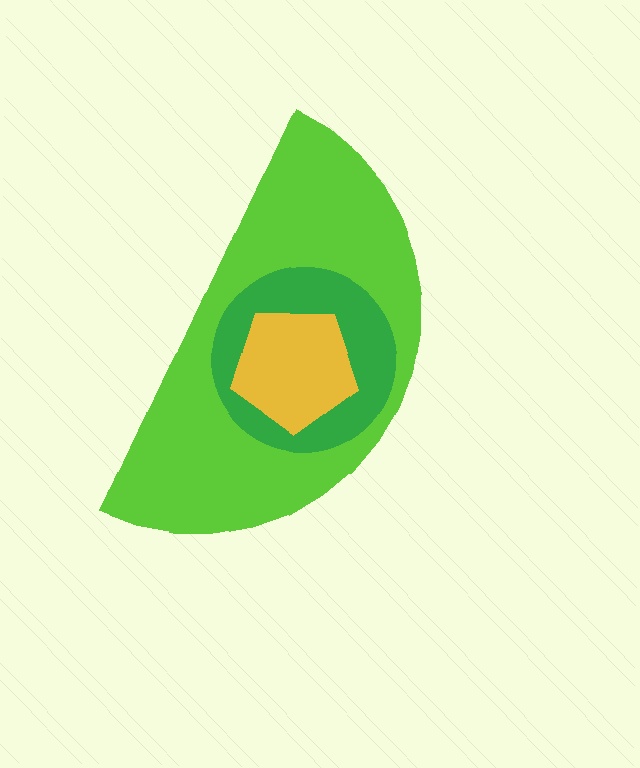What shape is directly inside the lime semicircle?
The green circle.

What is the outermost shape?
The lime semicircle.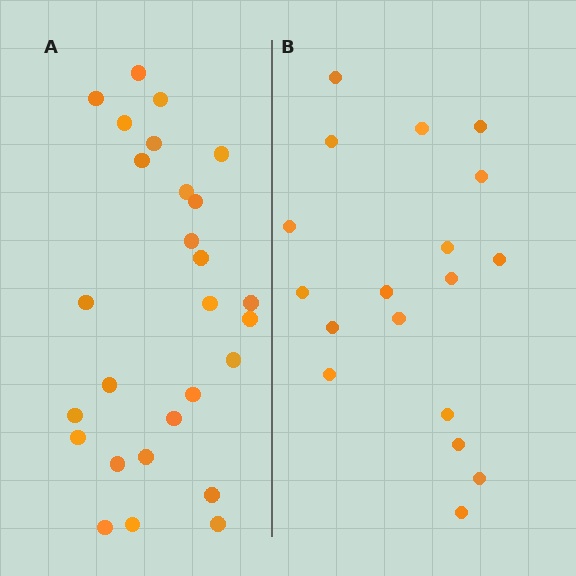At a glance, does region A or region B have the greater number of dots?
Region A (the left region) has more dots.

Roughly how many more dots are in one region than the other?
Region A has roughly 8 or so more dots than region B.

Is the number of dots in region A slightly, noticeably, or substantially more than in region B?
Region A has substantially more. The ratio is roughly 1.5 to 1.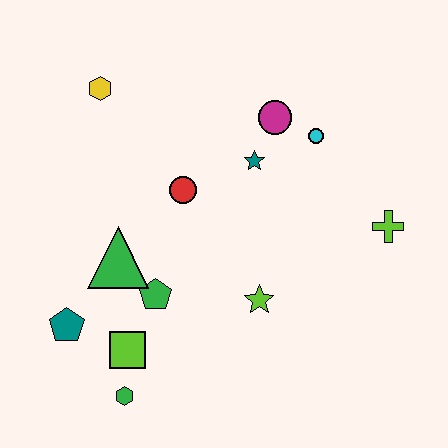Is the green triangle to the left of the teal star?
Yes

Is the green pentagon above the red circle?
No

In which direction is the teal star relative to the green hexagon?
The teal star is above the green hexagon.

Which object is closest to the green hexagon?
The lime square is closest to the green hexagon.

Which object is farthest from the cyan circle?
The green hexagon is farthest from the cyan circle.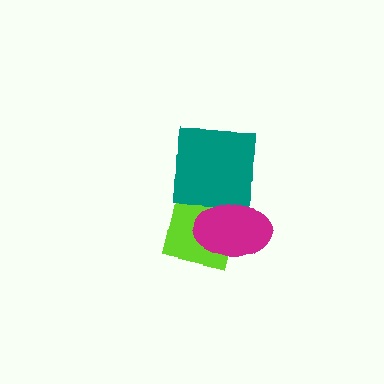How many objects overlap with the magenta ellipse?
2 objects overlap with the magenta ellipse.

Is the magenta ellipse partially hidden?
No, no other shape covers it.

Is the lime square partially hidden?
Yes, it is partially covered by another shape.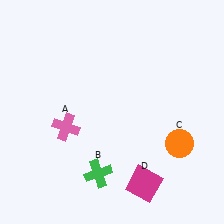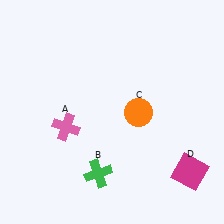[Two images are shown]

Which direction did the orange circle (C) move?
The orange circle (C) moved left.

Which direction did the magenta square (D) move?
The magenta square (D) moved right.